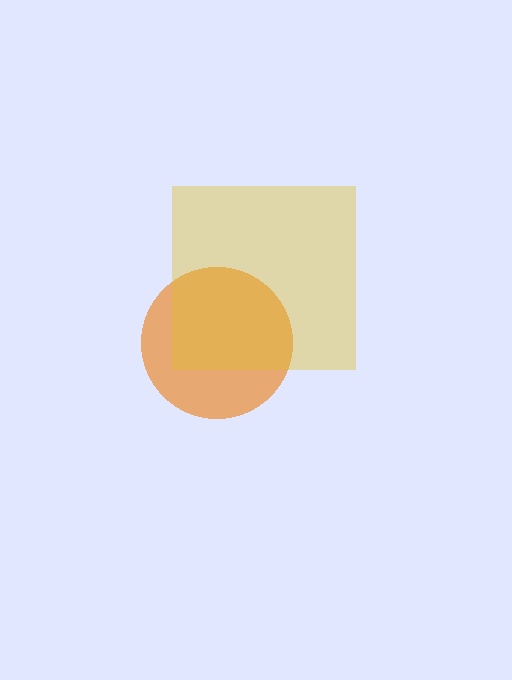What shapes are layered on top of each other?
The layered shapes are: an orange circle, a yellow square.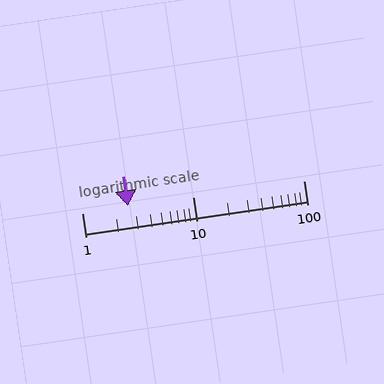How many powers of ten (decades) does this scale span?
The scale spans 2 decades, from 1 to 100.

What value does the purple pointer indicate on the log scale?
The pointer indicates approximately 2.6.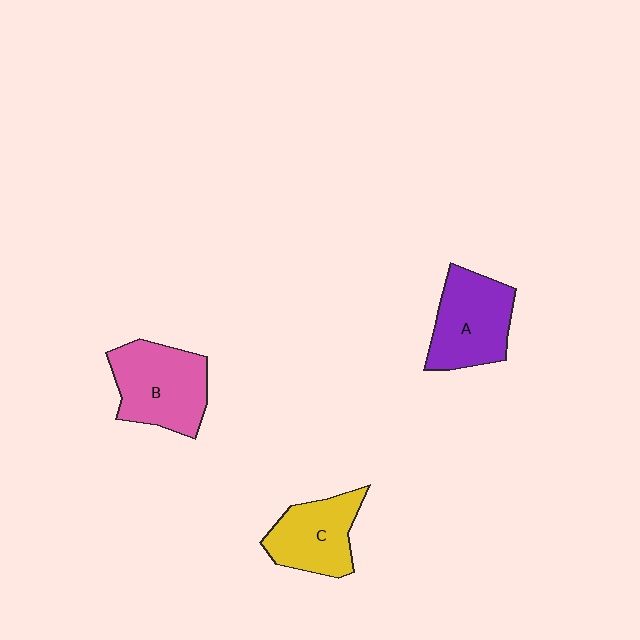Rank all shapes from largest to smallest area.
From largest to smallest: B (pink), A (purple), C (yellow).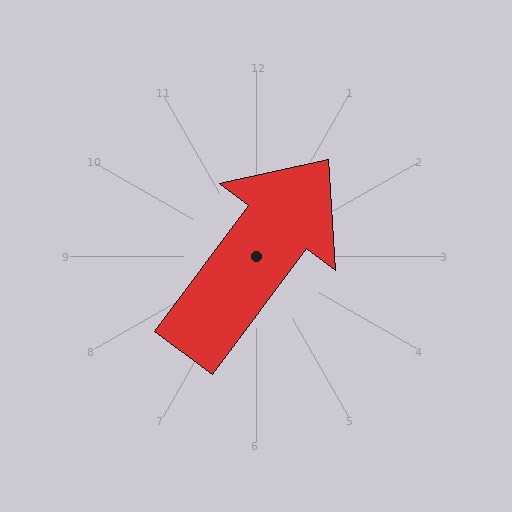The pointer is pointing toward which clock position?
Roughly 1 o'clock.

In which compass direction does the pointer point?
Northeast.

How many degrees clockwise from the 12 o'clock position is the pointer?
Approximately 37 degrees.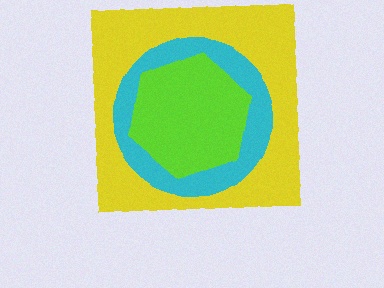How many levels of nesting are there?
3.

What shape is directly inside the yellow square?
The cyan circle.